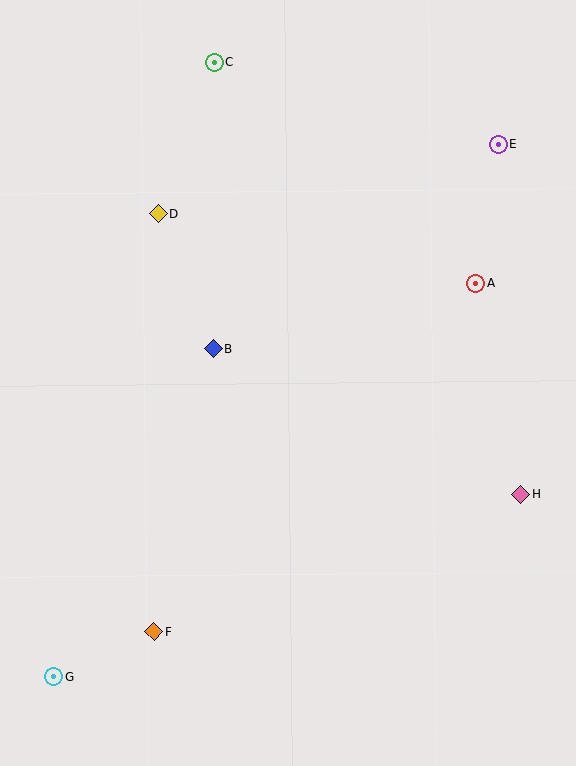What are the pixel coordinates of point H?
Point H is at (521, 494).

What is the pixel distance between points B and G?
The distance between B and G is 365 pixels.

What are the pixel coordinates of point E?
Point E is at (498, 144).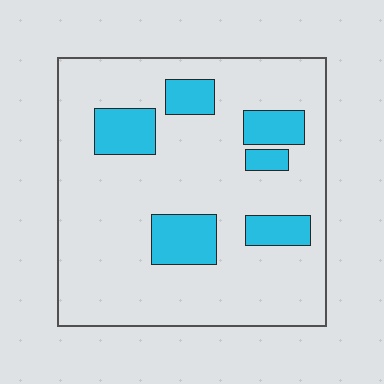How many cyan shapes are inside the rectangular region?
6.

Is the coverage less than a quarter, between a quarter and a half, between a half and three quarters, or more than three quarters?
Less than a quarter.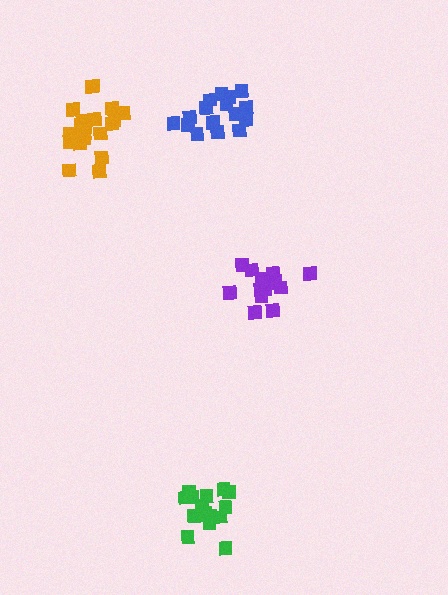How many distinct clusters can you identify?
There are 4 distinct clusters.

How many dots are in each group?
Group 1: 15 dots, Group 2: 16 dots, Group 3: 20 dots, Group 4: 17 dots (68 total).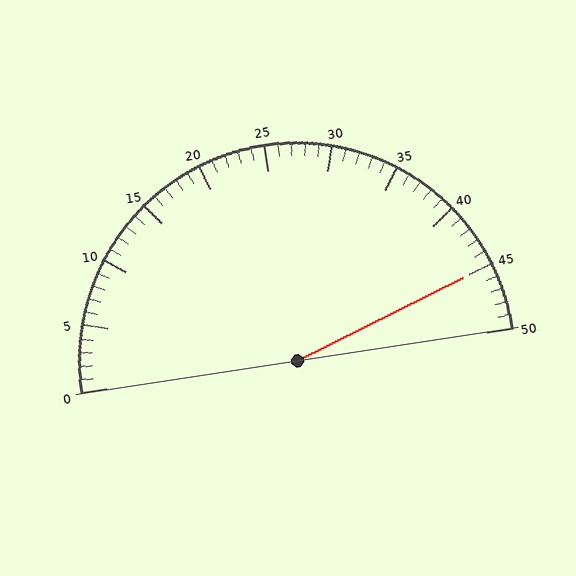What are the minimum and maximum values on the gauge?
The gauge ranges from 0 to 50.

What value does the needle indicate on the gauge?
The needle indicates approximately 45.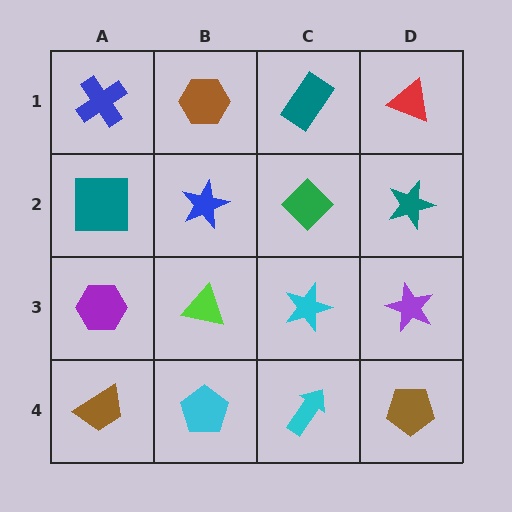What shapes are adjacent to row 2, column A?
A blue cross (row 1, column A), a purple hexagon (row 3, column A), a blue star (row 2, column B).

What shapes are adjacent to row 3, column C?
A green diamond (row 2, column C), a cyan arrow (row 4, column C), a lime triangle (row 3, column B), a purple star (row 3, column D).